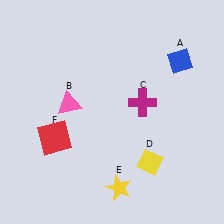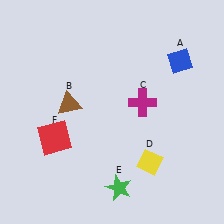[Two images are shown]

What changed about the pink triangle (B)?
In Image 1, B is pink. In Image 2, it changed to brown.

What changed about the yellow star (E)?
In Image 1, E is yellow. In Image 2, it changed to green.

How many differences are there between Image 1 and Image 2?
There are 2 differences between the two images.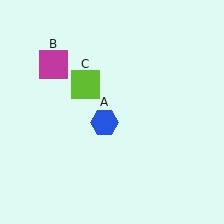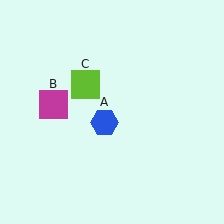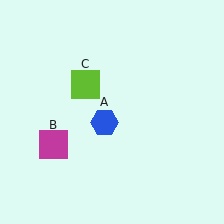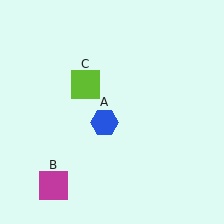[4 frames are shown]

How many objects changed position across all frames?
1 object changed position: magenta square (object B).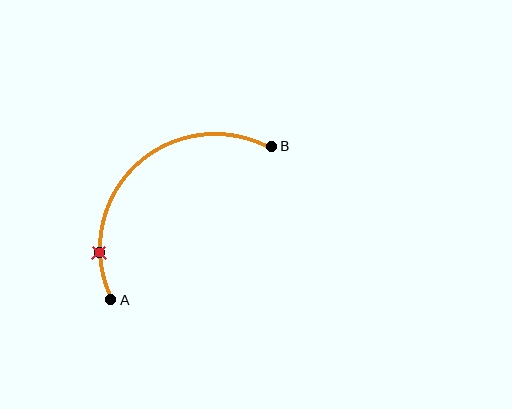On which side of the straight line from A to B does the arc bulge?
The arc bulges above and to the left of the straight line connecting A and B.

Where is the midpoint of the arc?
The arc midpoint is the point on the curve farthest from the straight line joining A and B. It sits above and to the left of that line.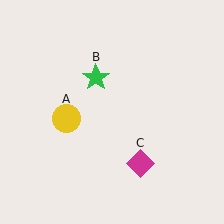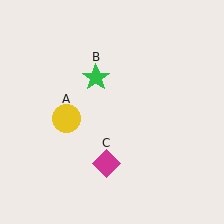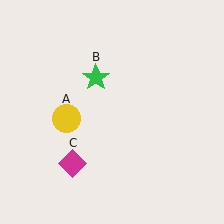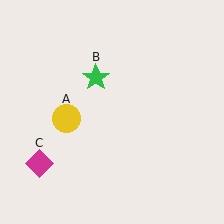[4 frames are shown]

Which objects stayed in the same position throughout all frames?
Yellow circle (object A) and green star (object B) remained stationary.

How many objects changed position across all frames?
1 object changed position: magenta diamond (object C).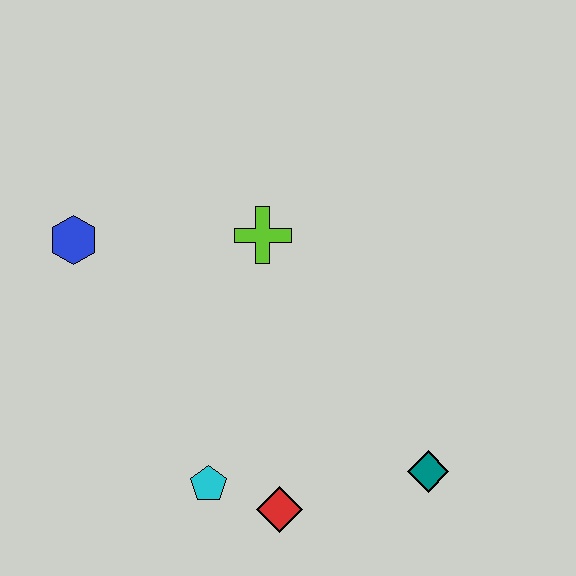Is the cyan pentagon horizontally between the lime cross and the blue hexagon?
Yes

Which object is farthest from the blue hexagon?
The teal diamond is farthest from the blue hexagon.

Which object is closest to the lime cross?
The blue hexagon is closest to the lime cross.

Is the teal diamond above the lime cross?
No